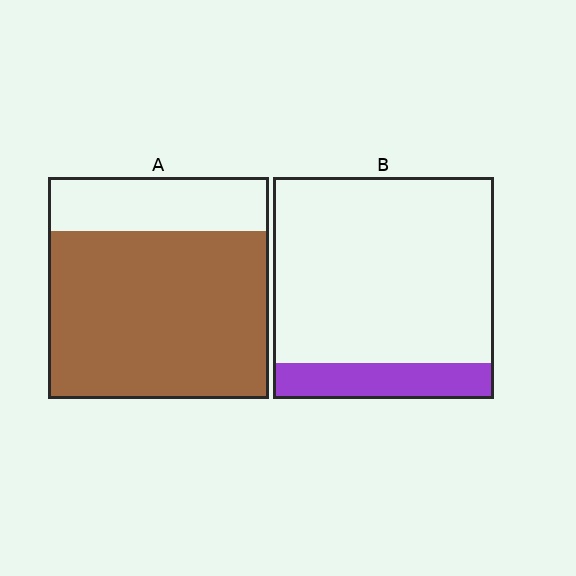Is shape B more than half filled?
No.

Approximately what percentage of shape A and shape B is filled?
A is approximately 75% and B is approximately 15%.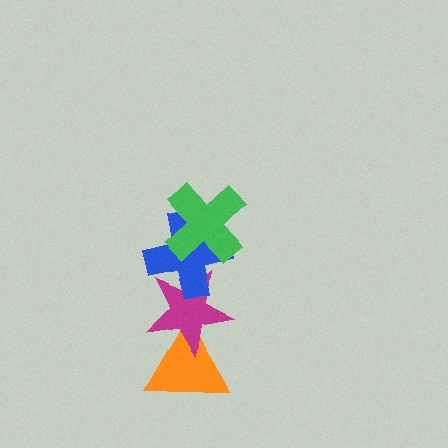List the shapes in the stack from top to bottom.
From top to bottom: the green cross, the blue cross, the magenta star, the orange triangle.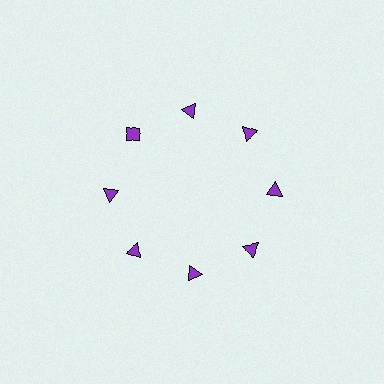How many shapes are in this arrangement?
There are 8 shapes arranged in a ring pattern.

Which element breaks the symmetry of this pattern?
The purple diamond at roughly the 10 o'clock position breaks the symmetry. All other shapes are purple triangles.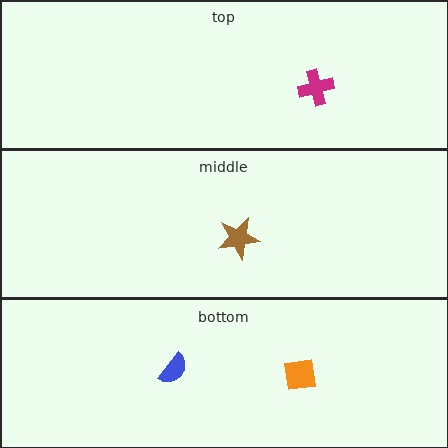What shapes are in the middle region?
The brown star.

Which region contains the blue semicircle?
The bottom region.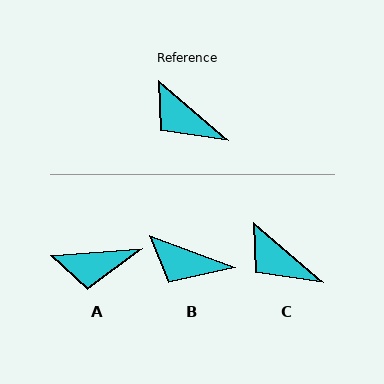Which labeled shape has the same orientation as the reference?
C.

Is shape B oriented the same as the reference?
No, it is off by about 21 degrees.